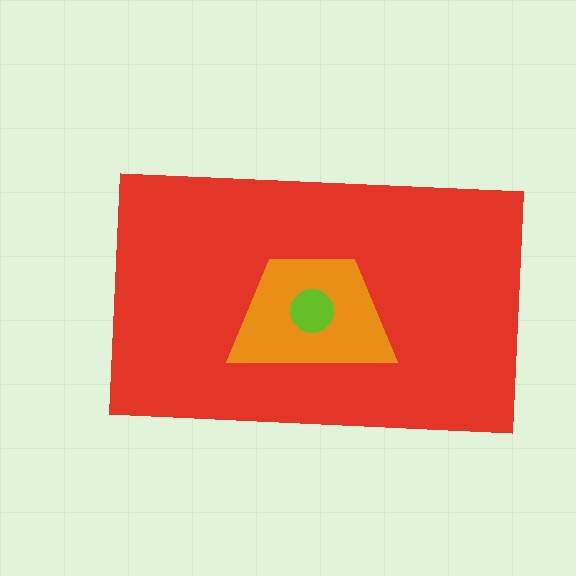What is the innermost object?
The lime circle.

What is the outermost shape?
The red rectangle.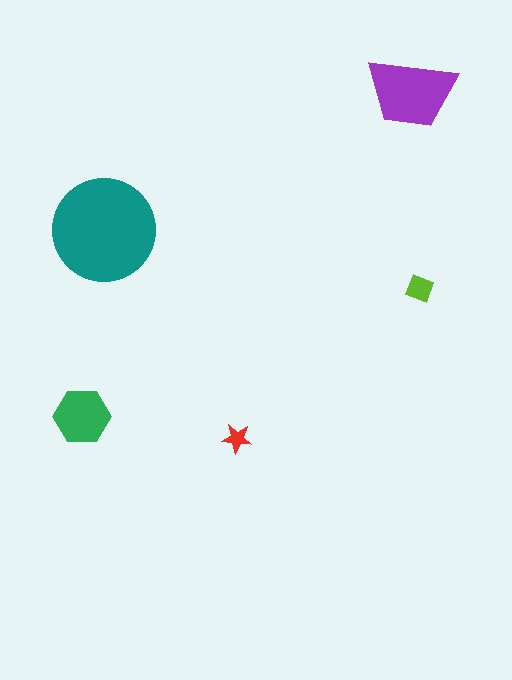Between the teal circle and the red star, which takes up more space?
The teal circle.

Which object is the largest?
The teal circle.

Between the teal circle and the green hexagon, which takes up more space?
The teal circle.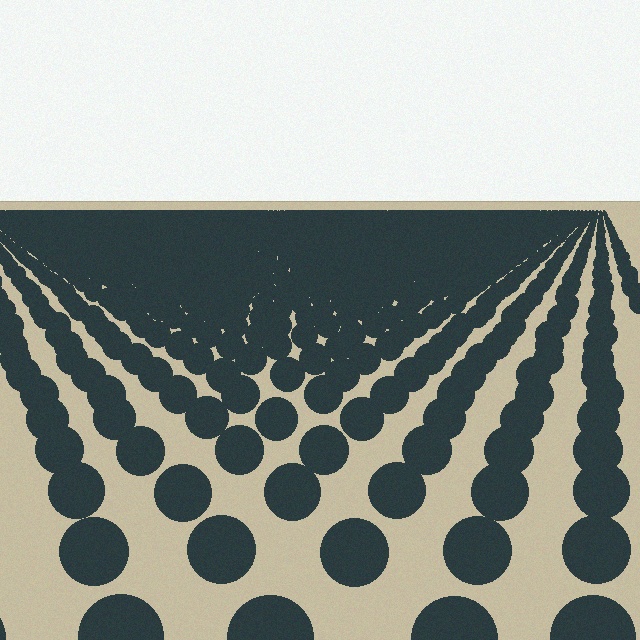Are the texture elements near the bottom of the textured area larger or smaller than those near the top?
Larger. Near the bottom, elements are closer to the viewer and appear at a bigger on-screen size.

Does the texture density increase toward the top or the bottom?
Density increases toward the top.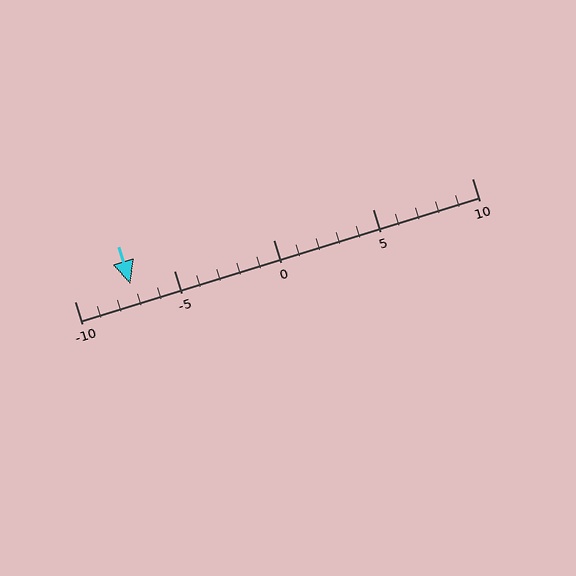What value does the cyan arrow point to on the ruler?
The cyan arrow points to approximately -7.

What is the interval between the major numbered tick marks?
The major tick marks are spaced 5 units apart.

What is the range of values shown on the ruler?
The ruler shows values from -10 to 10.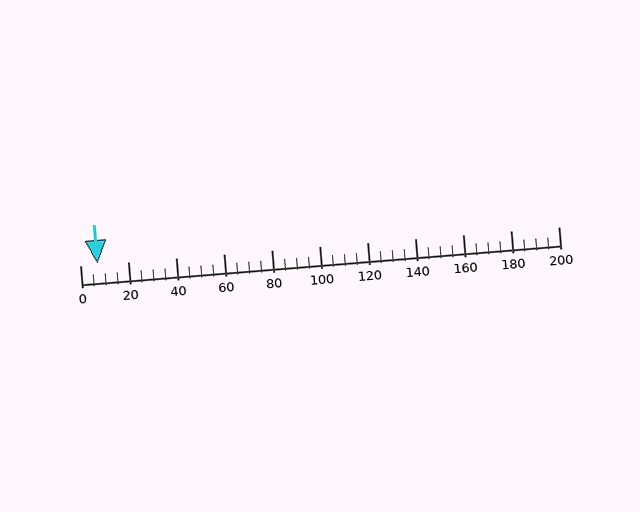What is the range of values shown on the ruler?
The ruler shows values from 0 to 200.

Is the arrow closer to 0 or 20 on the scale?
The arrow is closer to 0.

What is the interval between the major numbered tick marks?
The major tick marks are spaced 20 units apart.